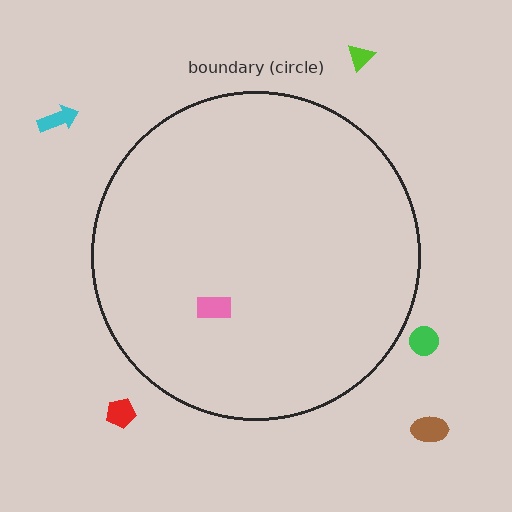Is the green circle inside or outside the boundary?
Outside.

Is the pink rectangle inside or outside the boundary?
Inside.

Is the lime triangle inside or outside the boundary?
Outside.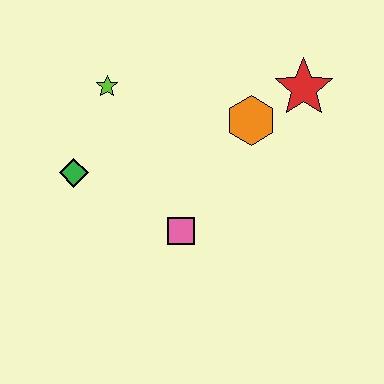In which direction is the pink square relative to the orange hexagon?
The pink square is below the orange hexagon.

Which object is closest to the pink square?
The green diamond is closest to the pink square.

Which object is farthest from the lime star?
The red star is farthest from the lime star.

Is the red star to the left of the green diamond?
No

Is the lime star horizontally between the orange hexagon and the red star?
No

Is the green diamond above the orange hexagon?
No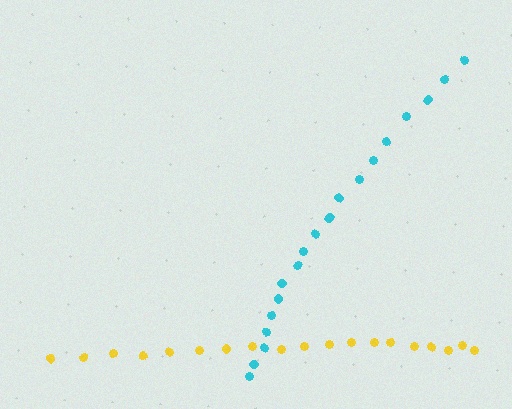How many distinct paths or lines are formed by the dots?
There are 2 distinct paths.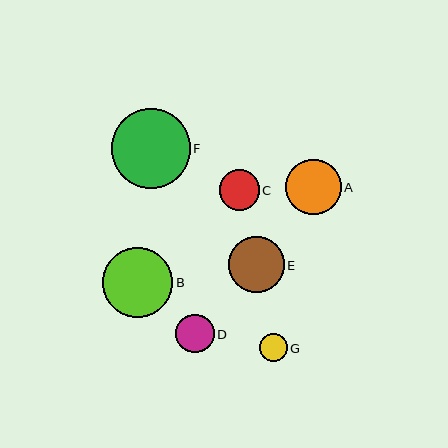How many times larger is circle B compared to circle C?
Circle B is approximately 1.7 times the size of circle C.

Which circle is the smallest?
Circle G is the smallest with a size of approximately 28 pixels.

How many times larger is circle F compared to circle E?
Circle F is approximately 1.4 times the size of circle E.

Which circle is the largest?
Circle F is the largest with a size of approximately 79 pixels.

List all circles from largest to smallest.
From largest to smallest: F, B, E, A, C, D, G.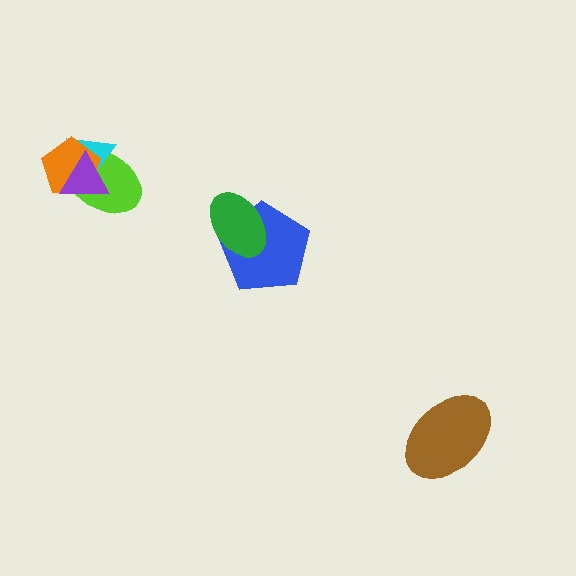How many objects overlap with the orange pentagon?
3 objects overlap with the orange pentagon.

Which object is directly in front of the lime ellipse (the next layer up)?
The cyan triangle is directly in front of the lime ellipse.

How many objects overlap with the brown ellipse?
0 objects overlap with the brown ellipse.